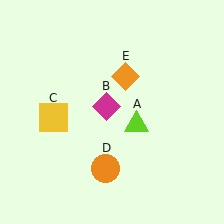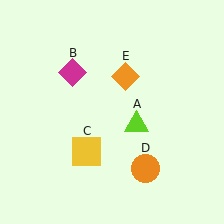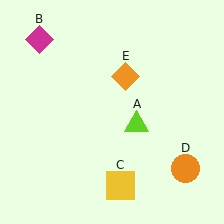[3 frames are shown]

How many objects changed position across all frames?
3 objects changed position: magenta diamond (object B), yellow square (object C), orange circle (object D).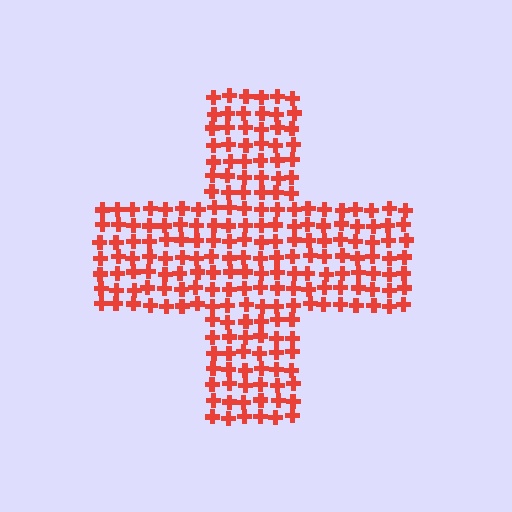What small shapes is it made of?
It is made of small crosses.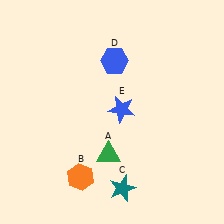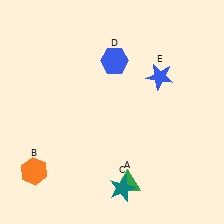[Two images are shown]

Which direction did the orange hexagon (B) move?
The orange hexagon (B) moved left.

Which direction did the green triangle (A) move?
The green triangle (A) moved down.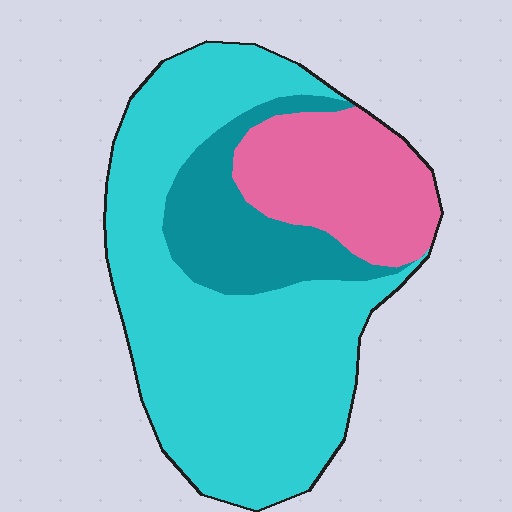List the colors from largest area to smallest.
From largest to smallest: cyan, pink, teal.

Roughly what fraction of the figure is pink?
Pink takes up about one fifth (1/5) of the figure.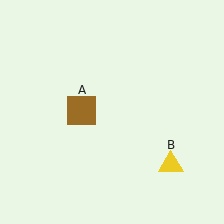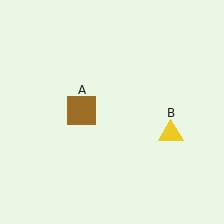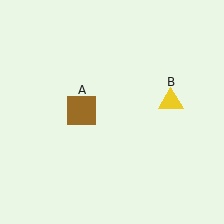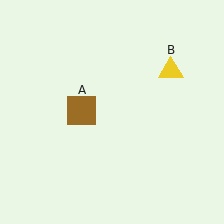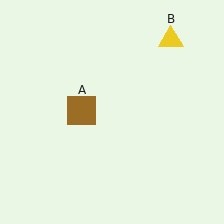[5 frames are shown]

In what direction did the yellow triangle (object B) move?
The yellow triangle (object B) moved up.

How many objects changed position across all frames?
1 object changed position: yellow triangle (object B).